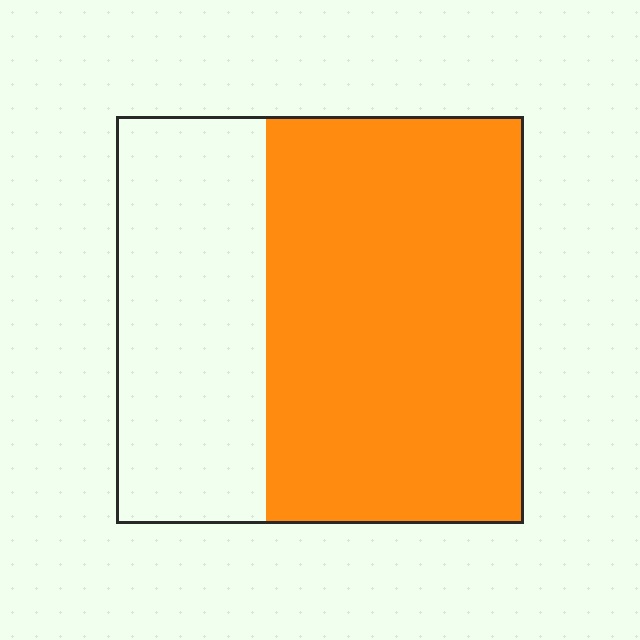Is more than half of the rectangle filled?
Yes.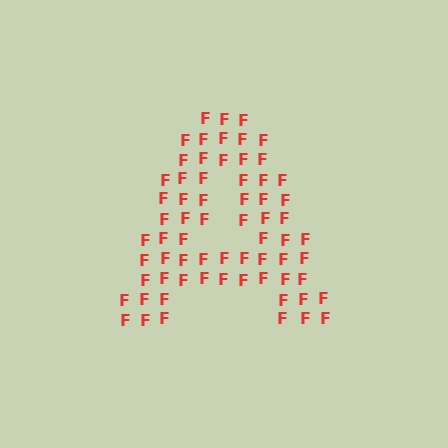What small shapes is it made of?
It is made of small letter F's.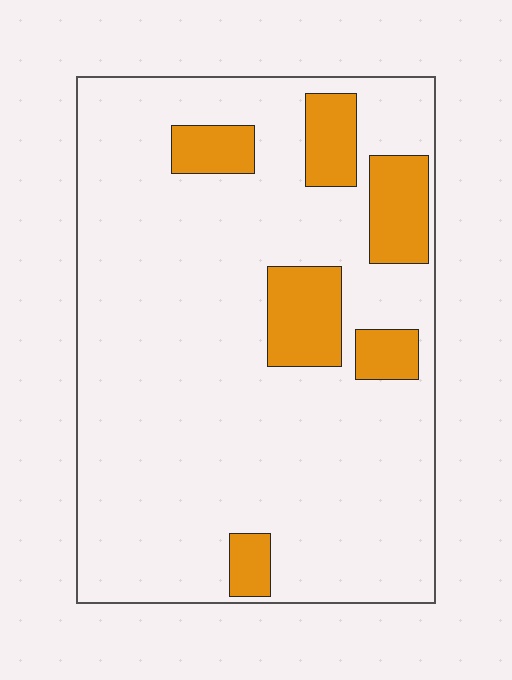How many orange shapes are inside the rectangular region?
6.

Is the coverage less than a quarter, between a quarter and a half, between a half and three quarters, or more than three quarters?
Less than a quarter.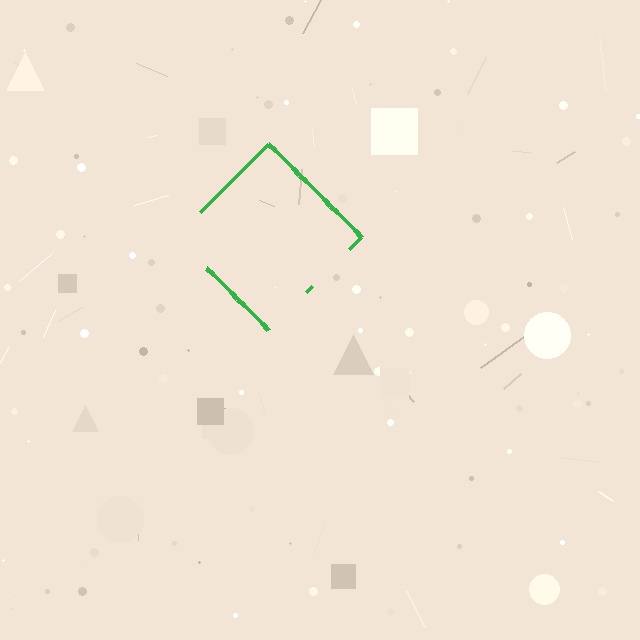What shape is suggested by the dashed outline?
The dashed outline suggests a diamond.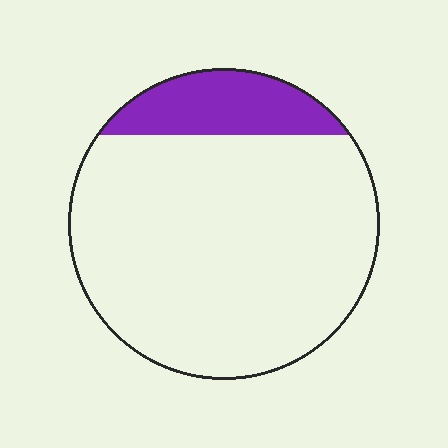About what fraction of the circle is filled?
About one sixth (1/6).